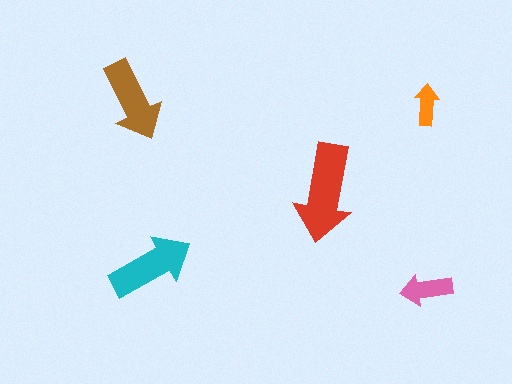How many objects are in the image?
There are 5 objects in the image.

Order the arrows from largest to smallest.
the red one, the cyan one, the brown one, the pink one, the orange one.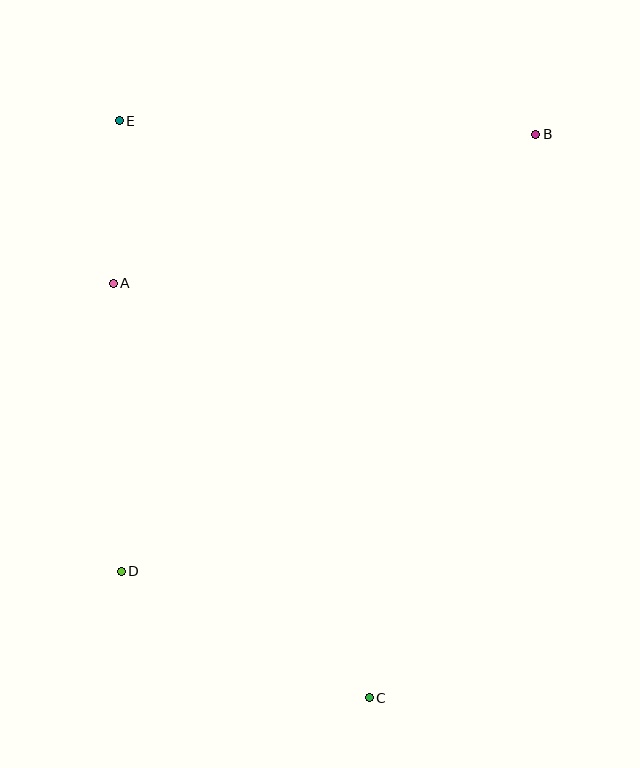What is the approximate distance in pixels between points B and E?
The distance between B and E is approximately 417 pixels.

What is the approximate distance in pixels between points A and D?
The distance between A and D is approximately 288 pixels.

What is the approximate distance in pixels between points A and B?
The distance between A and B is approximately 448 pixels.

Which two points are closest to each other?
Points A and E are closest to each other.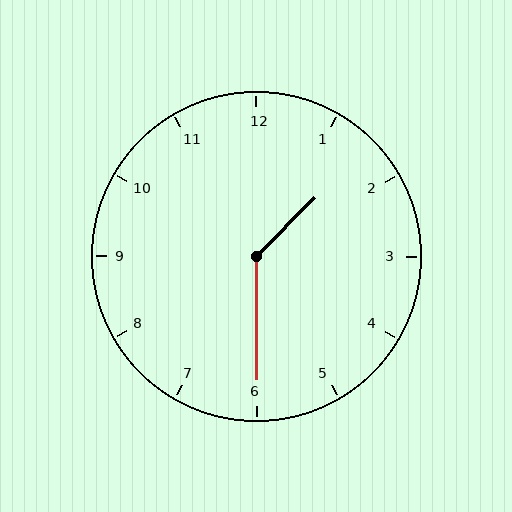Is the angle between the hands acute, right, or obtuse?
It is obtuse.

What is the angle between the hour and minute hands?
Approximately 135 degrees.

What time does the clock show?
1:30.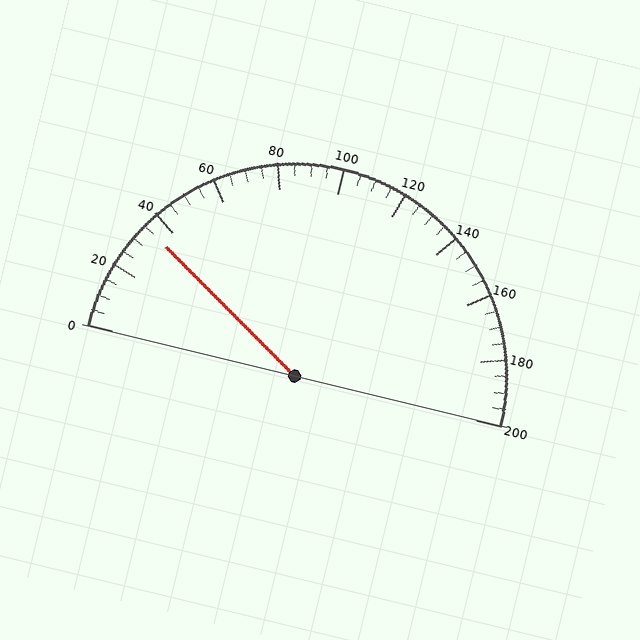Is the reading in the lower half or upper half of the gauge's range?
The reading is in the lower half of the range (0 to 200).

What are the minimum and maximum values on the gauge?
The gauge ranges from 0 to 200.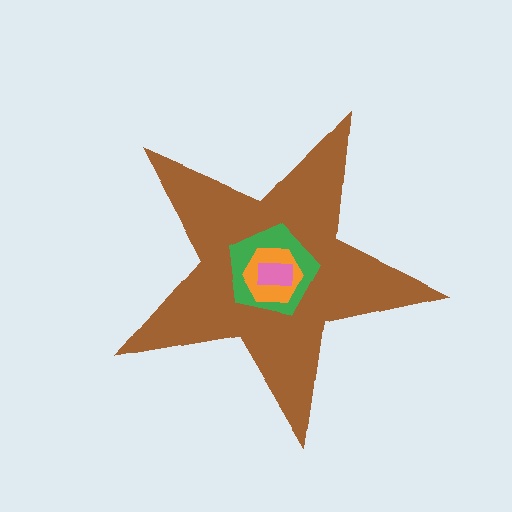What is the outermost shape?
The brown star.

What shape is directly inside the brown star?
The green pentagon.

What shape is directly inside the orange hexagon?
The pink rectangle.